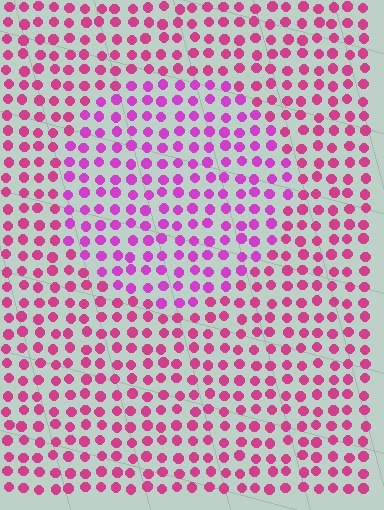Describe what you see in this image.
The image is filled with small magenta elements in a uniform arrangement. A circle-shaped region is visible where the elements are tinted to a slightly different hue, forming a subtle color boundary.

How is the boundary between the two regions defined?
The boundary is defined purely by a slight shift in hue (about 26 degrees). Spacing, size, and orientation are identical on both sides.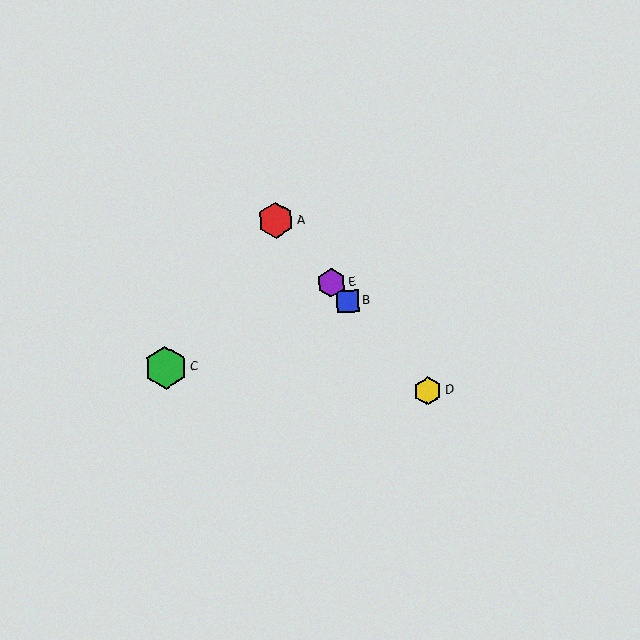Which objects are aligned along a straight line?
Objects A, B, D, E are aligned along a straight line.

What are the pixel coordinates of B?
Object B is at (348, 301).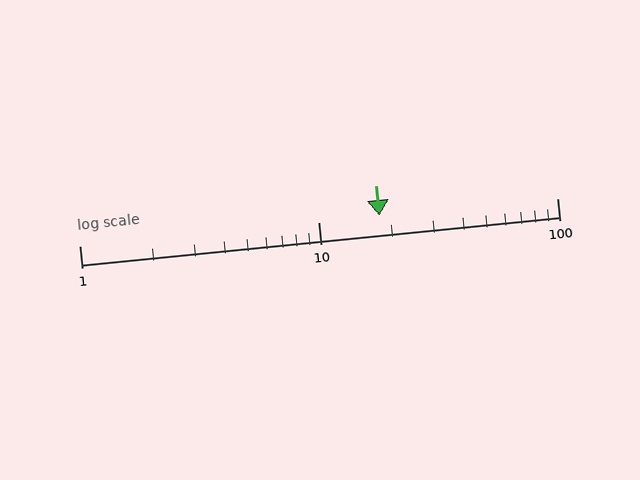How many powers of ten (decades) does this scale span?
The scale spans 2 decades, from 1 to 100.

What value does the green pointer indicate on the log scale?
The pointer indicates approximately 18.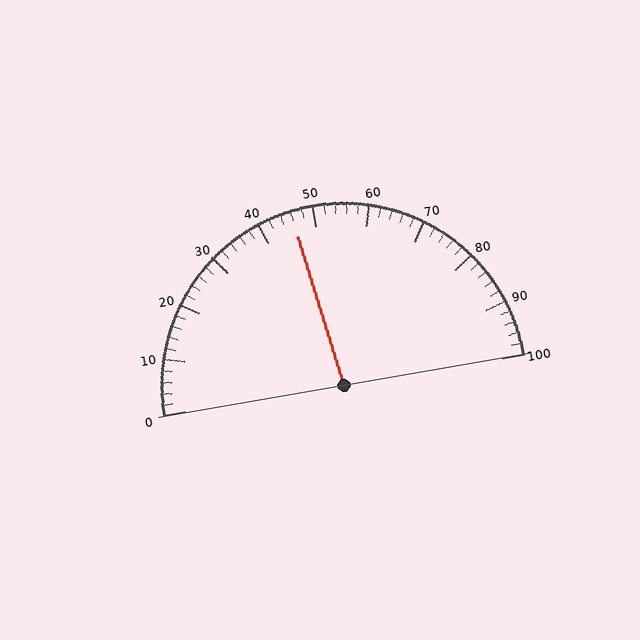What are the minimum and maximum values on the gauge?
The gauge ranges from 0 to 100.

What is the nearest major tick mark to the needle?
The nearest major tick mark is 50.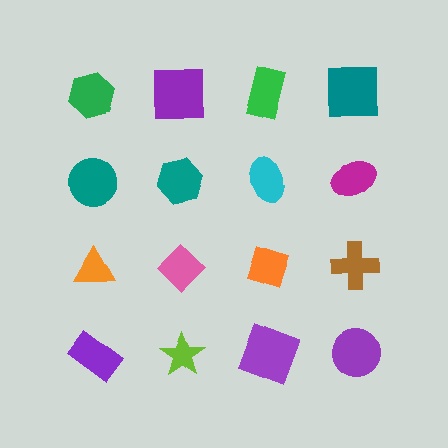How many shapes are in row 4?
4 shapes.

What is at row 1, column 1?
A green hexagon.